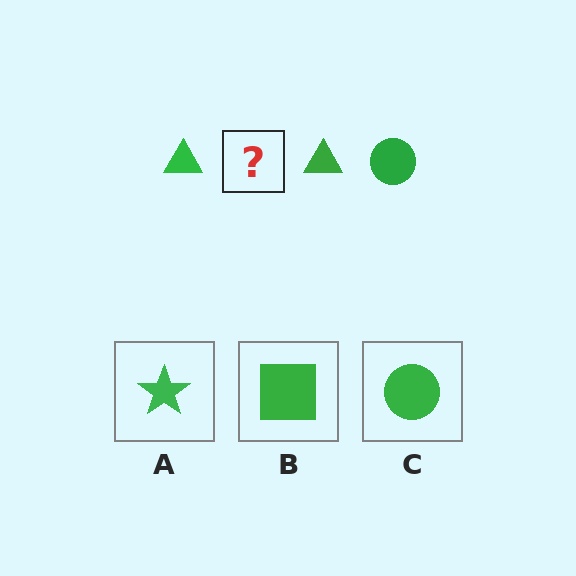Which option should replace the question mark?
Option C.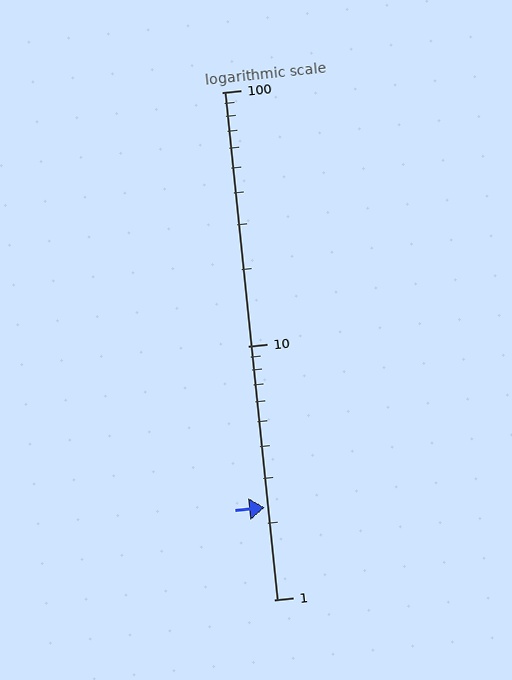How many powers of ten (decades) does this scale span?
The scale spans 2 decades, from 1 to 100.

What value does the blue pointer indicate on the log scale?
The pointer indicates approximately 2.3.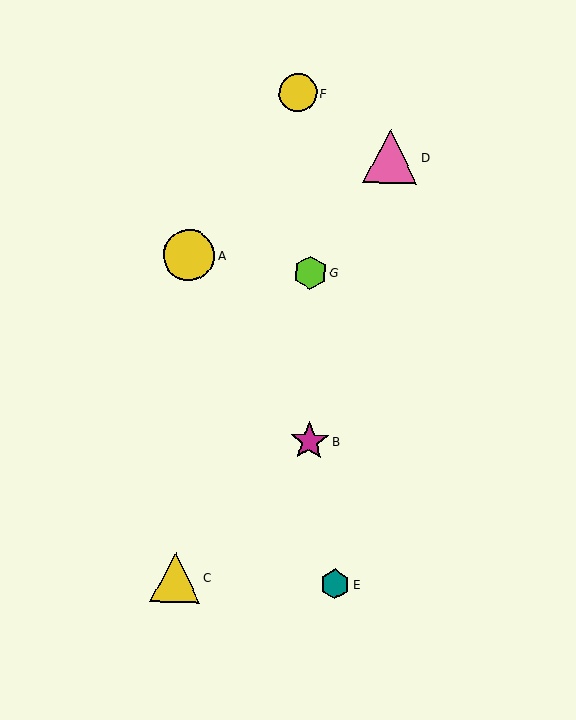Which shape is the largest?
The pink triangle (labeled D) is the largest.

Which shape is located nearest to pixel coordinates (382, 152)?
The pink triangle (labeled D) at (390, 156) is nearest to that location.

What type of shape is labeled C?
Shape C is a yellow triangle.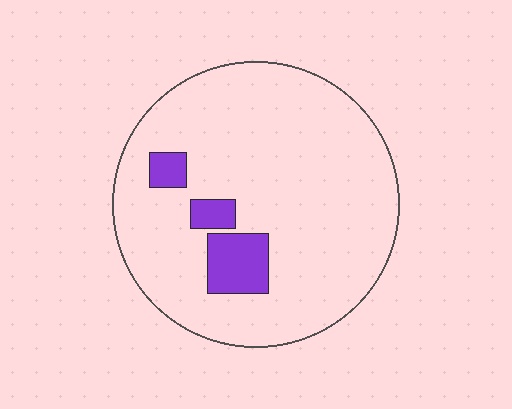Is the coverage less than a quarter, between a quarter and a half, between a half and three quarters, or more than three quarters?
Less than a quarter.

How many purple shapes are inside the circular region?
3.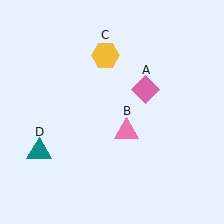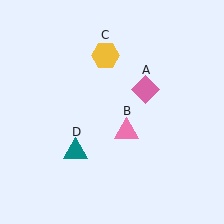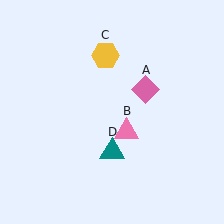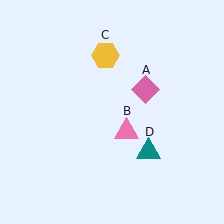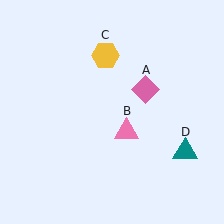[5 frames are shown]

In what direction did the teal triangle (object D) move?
The teal triangle (object D) moved right.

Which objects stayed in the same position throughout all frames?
Pink diamond (object A) and pink triangle (object B) and yellow hexagon (object C) remained stationary.